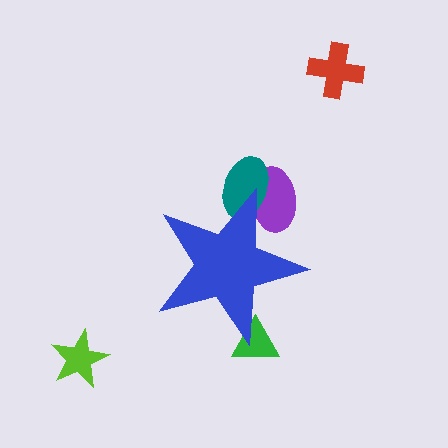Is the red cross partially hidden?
No, the red cross is fully visible.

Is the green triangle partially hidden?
Yes, the green triangle is partially hidden behind the blue star.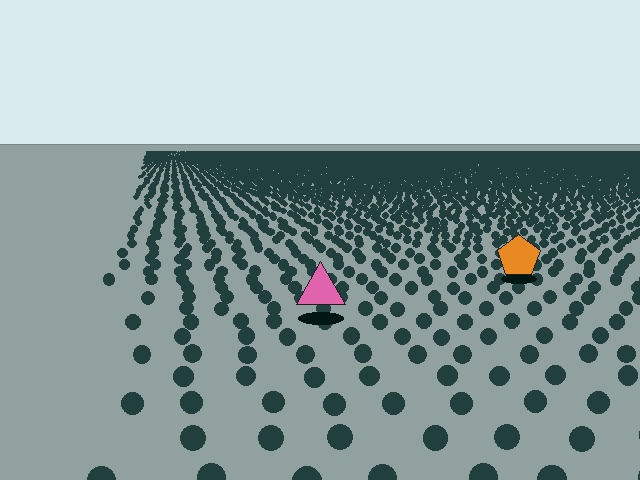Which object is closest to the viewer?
The pink triangle is closest. The texture marks near it are larger and more spread out.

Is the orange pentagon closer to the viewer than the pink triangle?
No. The pink triangle is closer — you can tell from the texture gradient: the ground texture is coarser near it.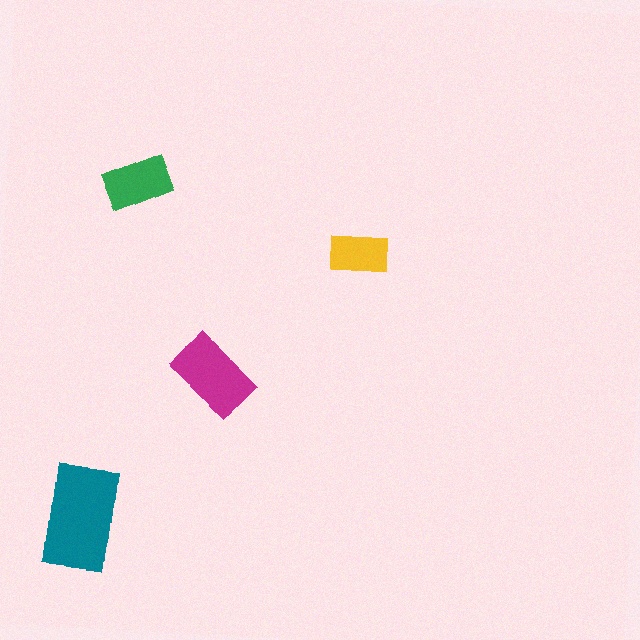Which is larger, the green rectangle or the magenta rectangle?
The magenta one.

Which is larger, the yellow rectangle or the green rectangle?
The green one.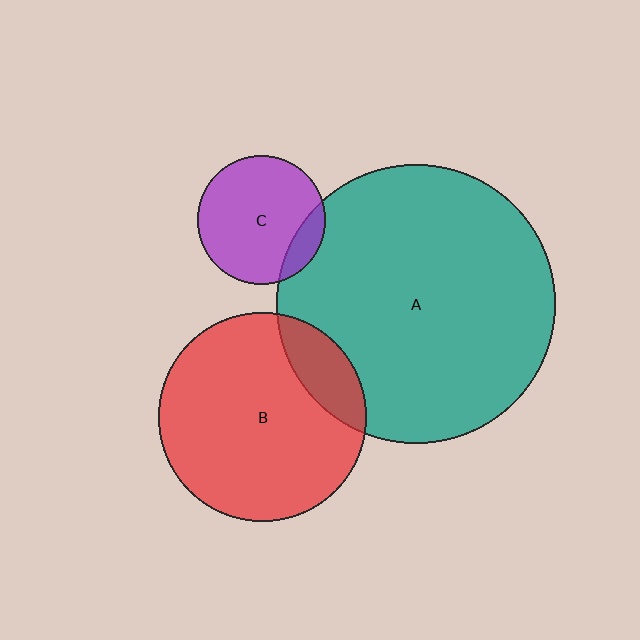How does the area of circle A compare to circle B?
Approximately 1.8 times.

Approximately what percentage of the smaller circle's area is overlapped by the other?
Approximately 15%.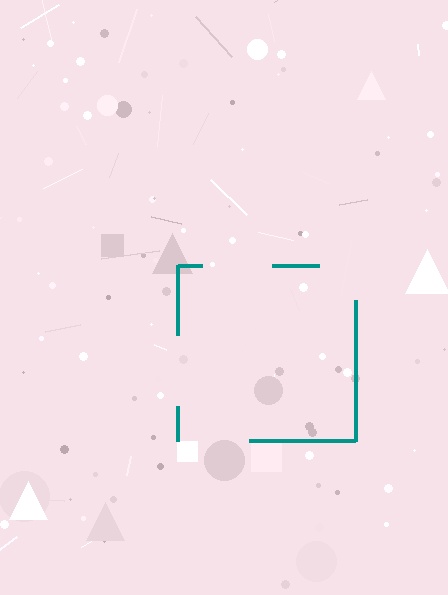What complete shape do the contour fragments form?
The contour fragments form a square.